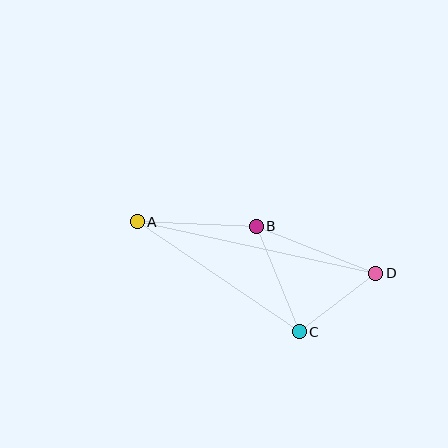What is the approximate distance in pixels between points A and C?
The distance between A and C is approximately 196 pixels.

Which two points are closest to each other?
Points C and D are closest to each other.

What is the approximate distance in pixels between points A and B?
The distance between A and B is approximately 119 pixels.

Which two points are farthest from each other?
Points A and D are farthest from each other.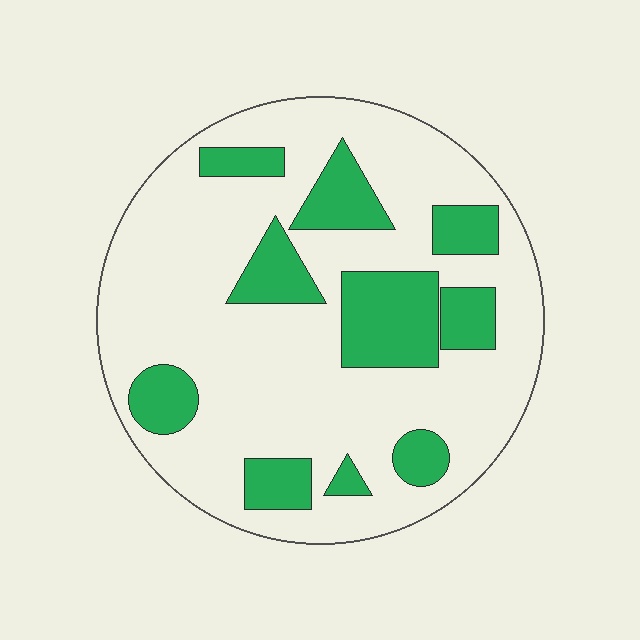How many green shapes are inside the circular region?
10.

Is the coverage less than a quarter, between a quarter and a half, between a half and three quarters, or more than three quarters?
Between a quarter and a half.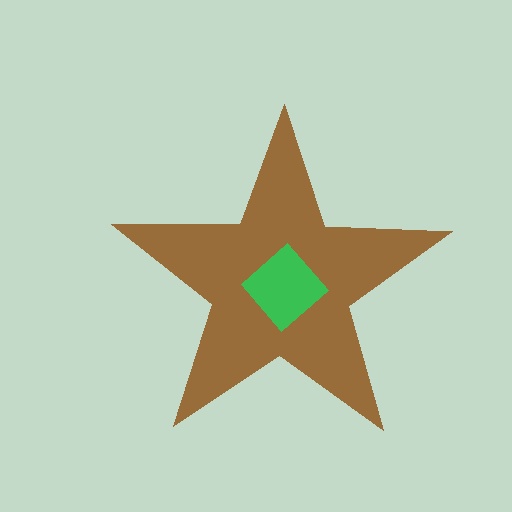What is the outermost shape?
The brown star.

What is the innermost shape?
The green diamond.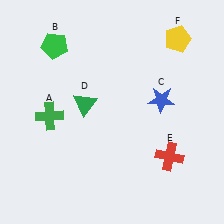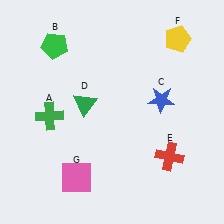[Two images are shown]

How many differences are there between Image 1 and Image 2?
There is 1 difference between the two images.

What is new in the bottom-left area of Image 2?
A pink square (G) was added in the bottom-left area of Image 2.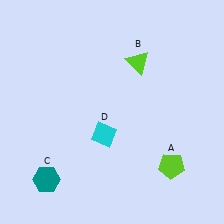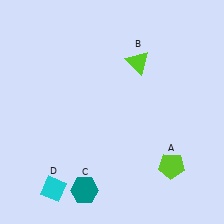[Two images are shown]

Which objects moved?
The objects that moved are: the teal hexagon (C), the cyan diamond (D).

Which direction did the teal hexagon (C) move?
The teal hexagon (C) moved right.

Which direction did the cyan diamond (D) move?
The cyan diamond (D) moved down.